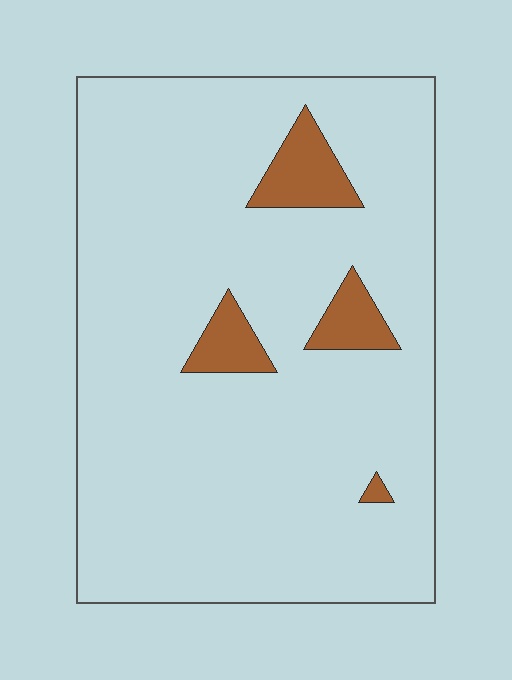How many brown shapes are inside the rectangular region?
4.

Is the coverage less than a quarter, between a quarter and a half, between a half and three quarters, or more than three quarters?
Less than a quarter.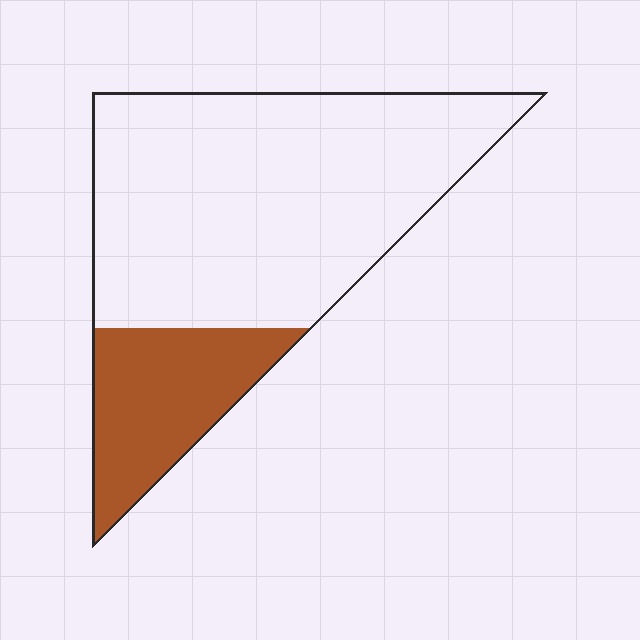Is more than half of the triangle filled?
No.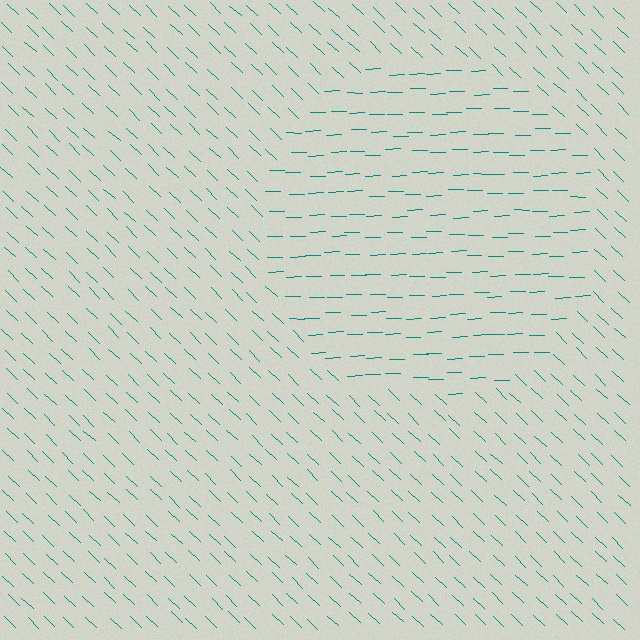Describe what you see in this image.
The image is filled with small teal line segments. A circle region in the image has lines oriented differently from the surrounding lines, creating a visible texture boundary.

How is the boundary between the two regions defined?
The boundary is defined purely by a change in line orientation (approximately 45 degrees difference). All lines are the same color and thickness.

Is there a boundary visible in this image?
Yes, there is a texture boundary formed by a change in line orientation.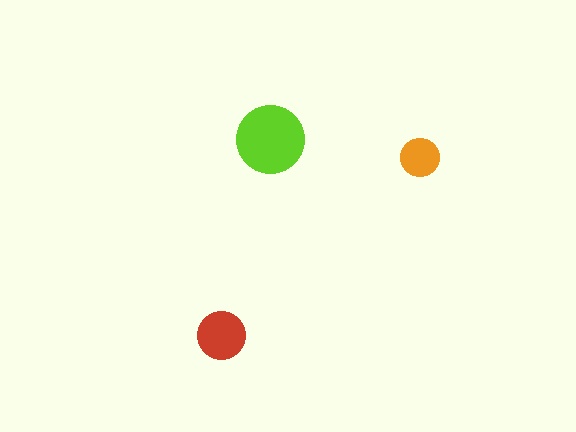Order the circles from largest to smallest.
the lime one, the red one, the orange one.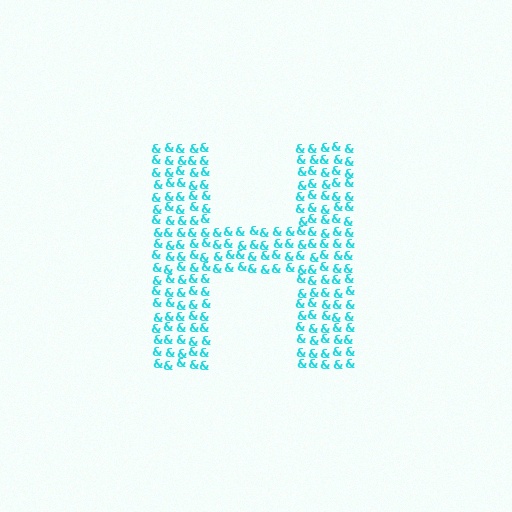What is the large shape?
The large shape is the letter H.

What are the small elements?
The small elements are ampersands.